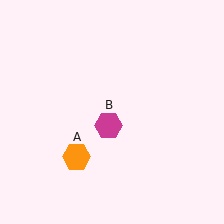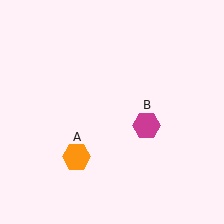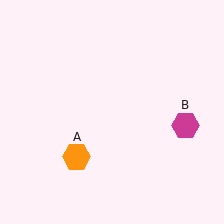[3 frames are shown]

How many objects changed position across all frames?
1 object changed position: magenta hexagon (object B).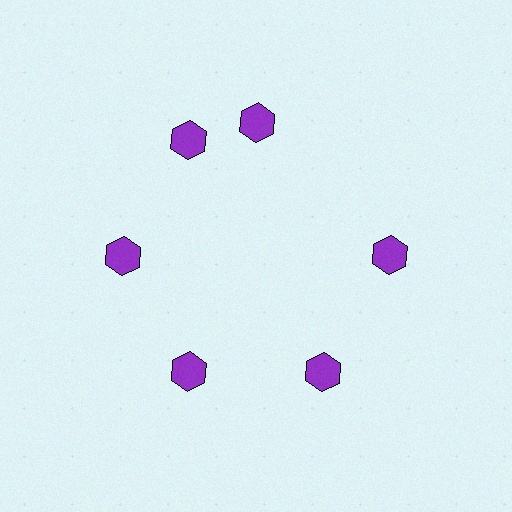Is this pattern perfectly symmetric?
No. The 6 purple hexagons are arranged in a ring, but one element near the 1 o'clock position is rotated out of alignment along the ring, breaking the 6-fold rotational symmetry.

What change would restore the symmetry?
The symmetry would be restored by rotating it back into even spacing with its neighbors so that all 6 hexagons sit at equal angles and equal distance from the center.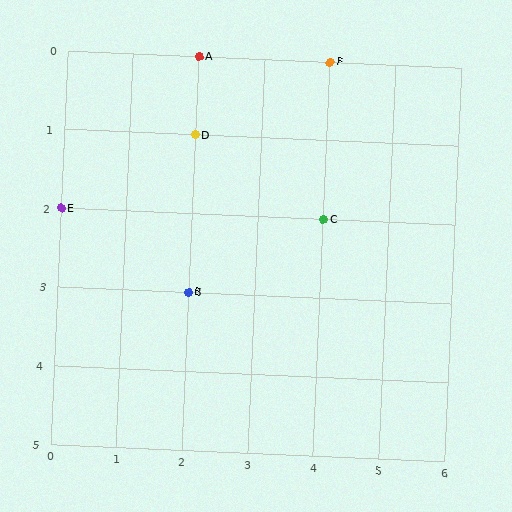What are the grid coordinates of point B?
Point B is at grid coordinates (2, 3).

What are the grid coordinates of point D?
Point D is at grid coordinates (2, 1).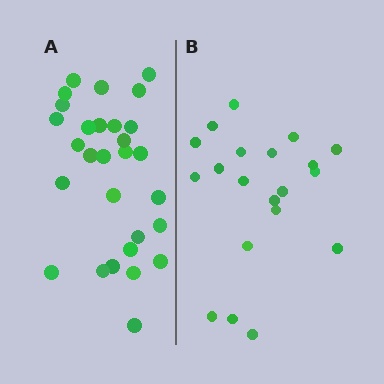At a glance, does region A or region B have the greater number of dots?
Region A (the left region) has more dots.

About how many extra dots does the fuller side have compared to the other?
Region A has roughly 8 or so more dots than region B.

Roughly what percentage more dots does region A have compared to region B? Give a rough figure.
About 45% more.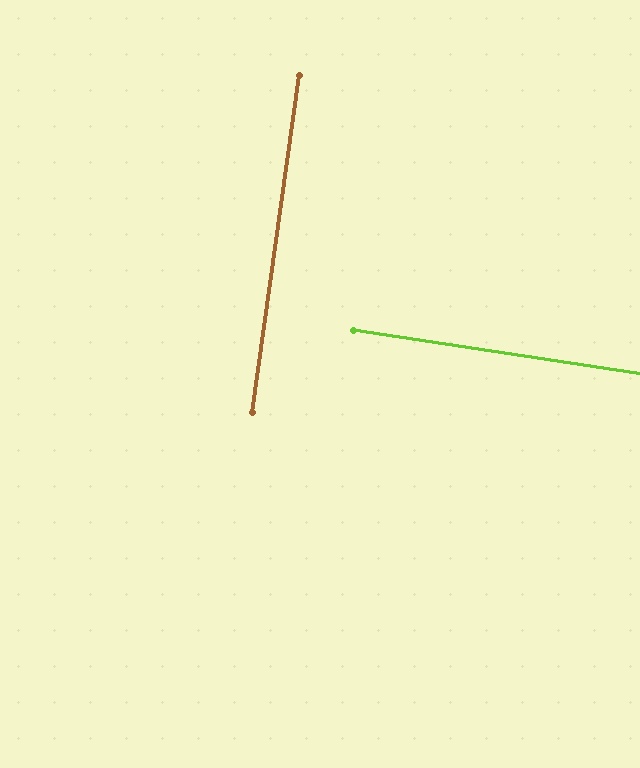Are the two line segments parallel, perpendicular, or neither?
Perpendicular — they meet at approximately 89°.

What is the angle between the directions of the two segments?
Approximately 89 degrees.